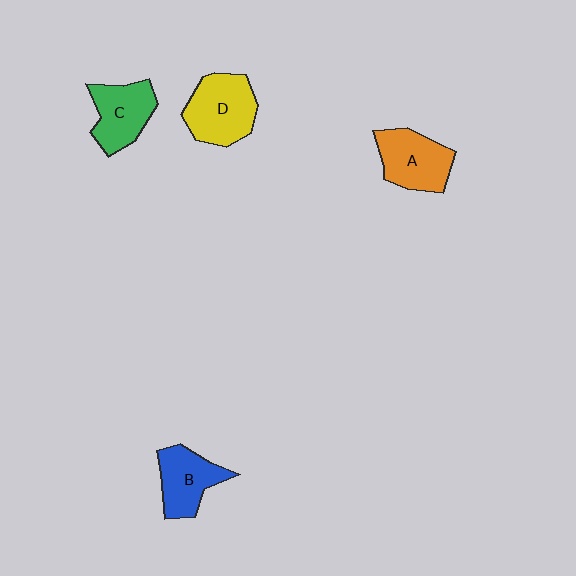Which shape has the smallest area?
Shape B (blue).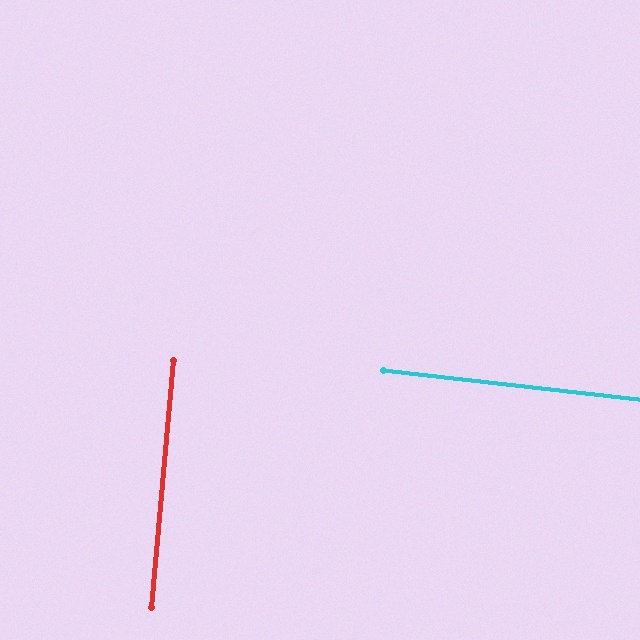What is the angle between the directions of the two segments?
Approximately 89 degrees.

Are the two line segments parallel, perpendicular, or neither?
Perpendicular — they meet at approximately 89°.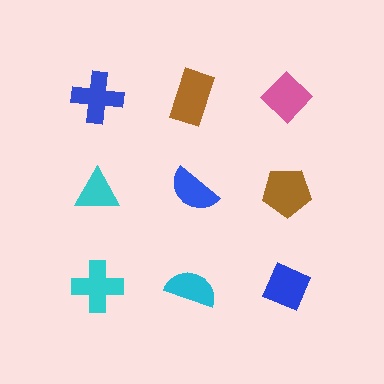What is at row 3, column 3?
A blue diamond.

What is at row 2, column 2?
A blue semicircle.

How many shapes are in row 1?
3 shapes.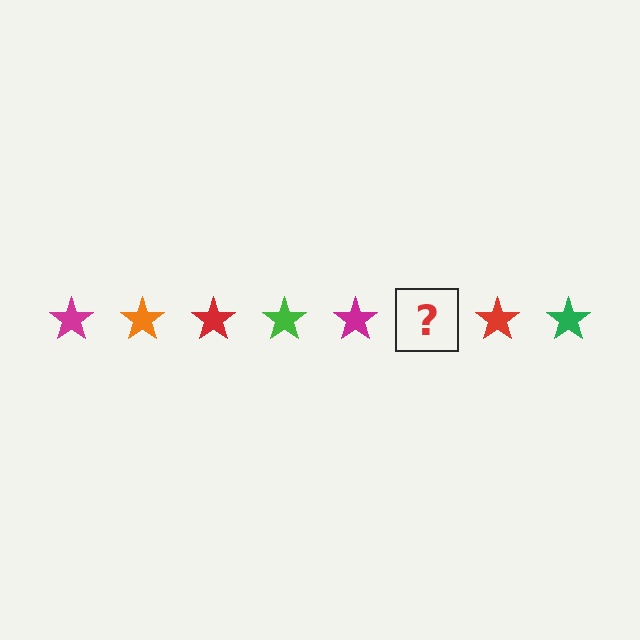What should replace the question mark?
The question mark should be replaced with an orange star.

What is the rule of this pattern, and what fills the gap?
The rule is that the pattern cycles through magenta, orange, red, green stars. The gap should be filled with an orange star.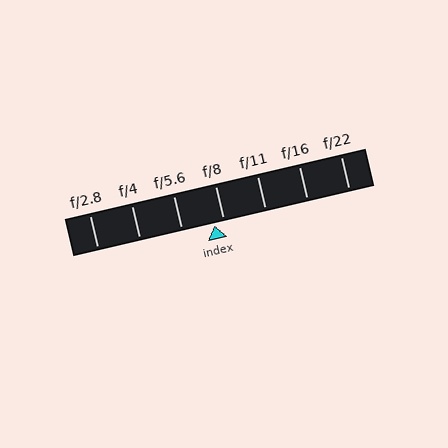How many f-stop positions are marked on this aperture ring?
There are 7 f-stop positions marked.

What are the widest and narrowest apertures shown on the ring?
The widest aperture shown is f/2.8 and the narrowest is f/22.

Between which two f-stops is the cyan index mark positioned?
The index mark is between f/5.6 and f/8.